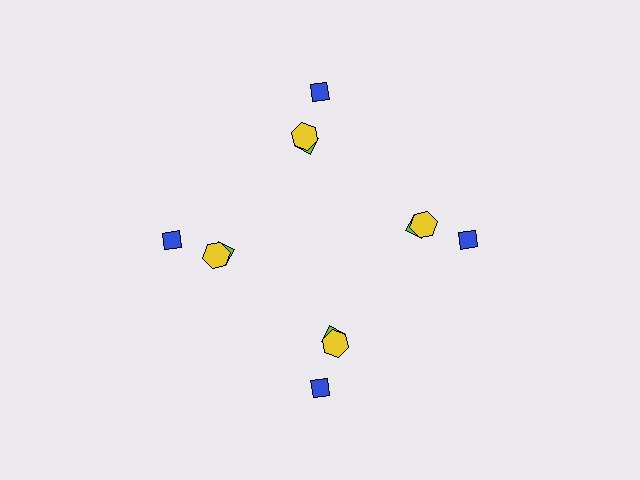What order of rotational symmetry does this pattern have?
This pattern has 4-fold rotational symmetry.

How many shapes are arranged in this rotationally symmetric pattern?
There are 12 shapes, arranged in 4 groups of 3.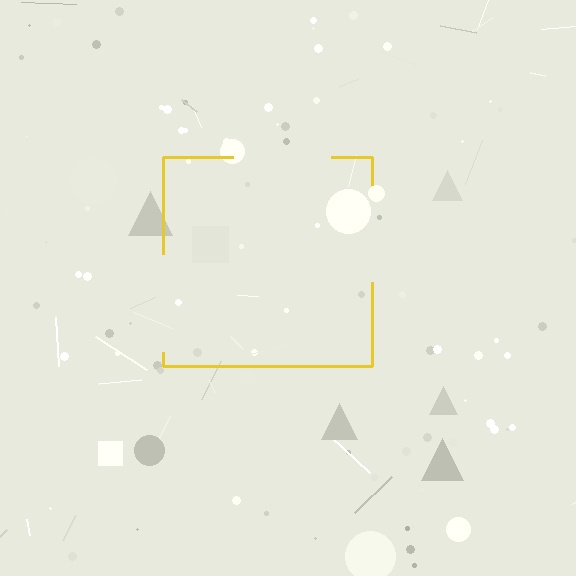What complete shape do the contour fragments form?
The contour fragments form a square.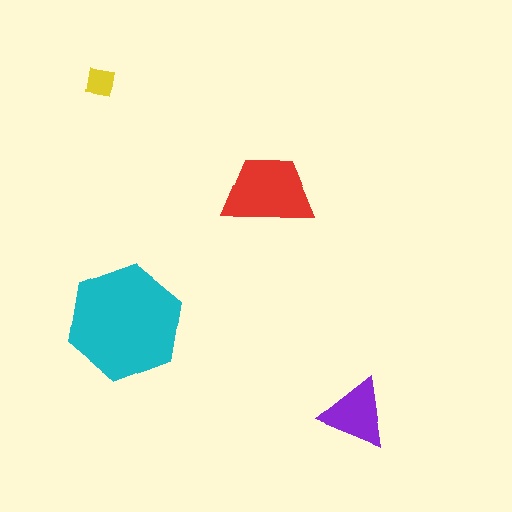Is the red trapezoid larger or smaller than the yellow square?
Larger.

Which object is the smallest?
The yellow square.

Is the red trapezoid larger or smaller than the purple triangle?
Larger.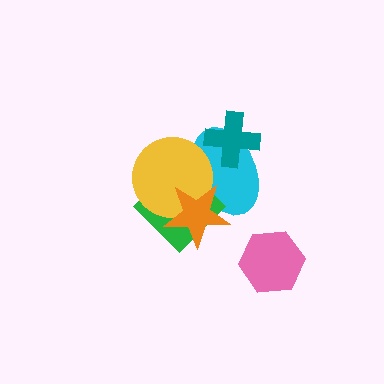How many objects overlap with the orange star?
3 objects overlap with the orange star.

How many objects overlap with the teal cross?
1 object overlaps with the teal cross.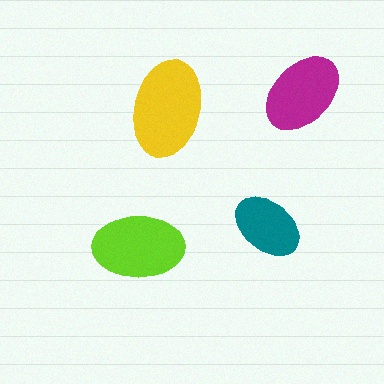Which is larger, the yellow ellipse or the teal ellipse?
The yellow one.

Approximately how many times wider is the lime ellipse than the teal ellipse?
About 1.5 times wider.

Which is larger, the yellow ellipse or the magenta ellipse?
The yellow one.